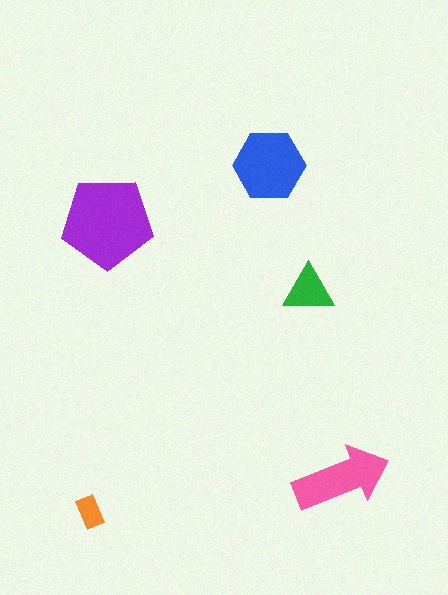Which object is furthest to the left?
The orange rectangle is leftmost.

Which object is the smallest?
The orange rectangle.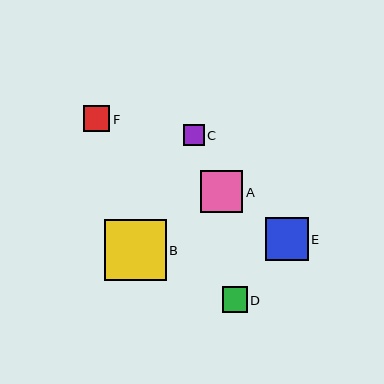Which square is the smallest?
Square C is the smallest with a size of approximately 20 pixels.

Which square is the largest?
Square B is the largest with a size of approximately 62 pixels.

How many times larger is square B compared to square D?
Square B is approximately 2.4 times the size of square D.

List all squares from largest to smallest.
From largest to smallest: B, E, A, F, D, C.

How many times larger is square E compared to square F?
Square E is approximately 1.6 times the size of square F.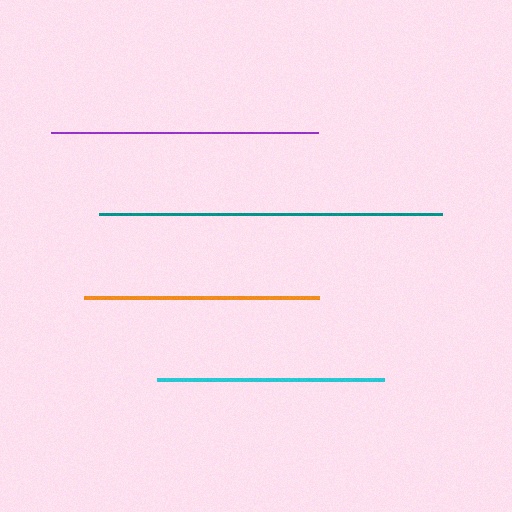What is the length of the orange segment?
The orange segment is approximately 234 pixels long.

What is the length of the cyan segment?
The cyan segment is approximately 227 pixels long.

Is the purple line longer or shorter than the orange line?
The purple line is longer than the orange line.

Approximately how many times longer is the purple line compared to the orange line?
The purple line is approximately 1.1 times the length of the orange line.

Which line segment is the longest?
The teal line is the longest at approximately 343 pixels.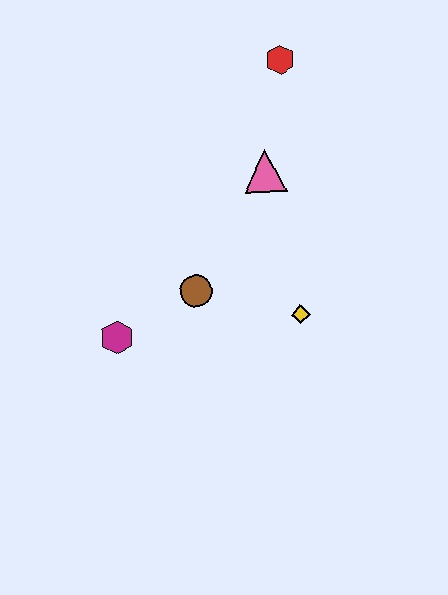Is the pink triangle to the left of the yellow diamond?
Yes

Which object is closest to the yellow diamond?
The brown circle is closest to the yellow diamond.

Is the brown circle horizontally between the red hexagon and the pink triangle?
No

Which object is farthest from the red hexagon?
The magenta hexagon is farthest from the red hexagon.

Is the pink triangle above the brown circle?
Yes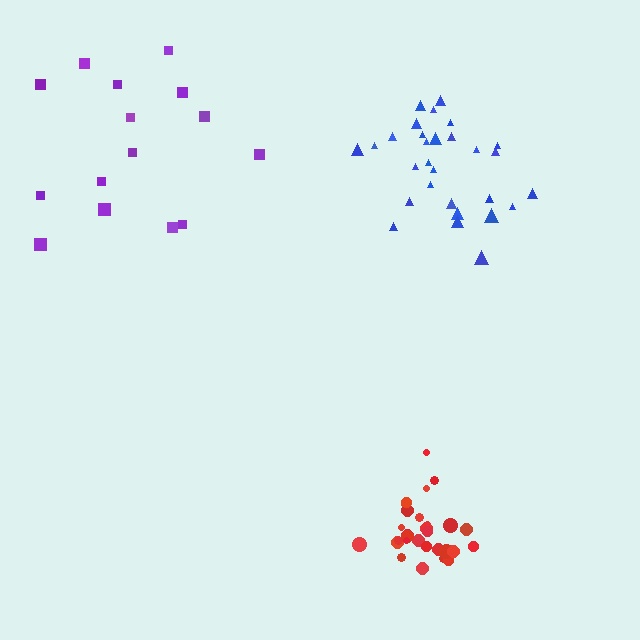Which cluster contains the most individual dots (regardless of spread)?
Red (31).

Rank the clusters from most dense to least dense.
red, blue, purple.